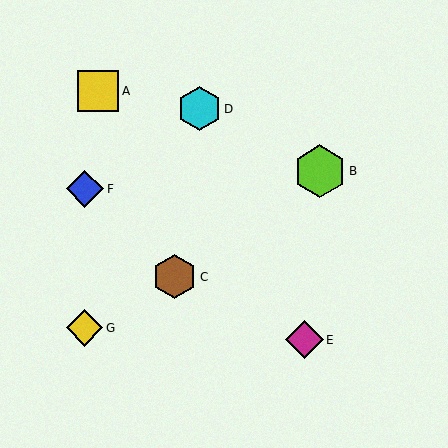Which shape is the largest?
The lime hexagon (labeled B) is the largest.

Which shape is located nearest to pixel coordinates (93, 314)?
The yellow diamond (labeled G) at (85, 328) is nearest to that location.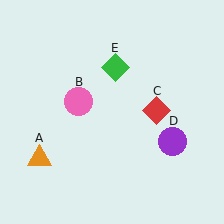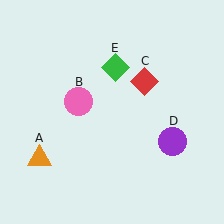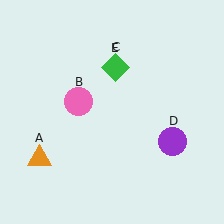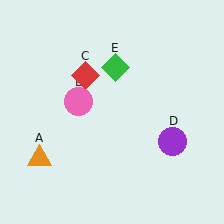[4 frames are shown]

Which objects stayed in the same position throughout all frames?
Orange triangle (object A) and pink circle (object B) and purple circle (object D) and green diamond (object E) remained stationary.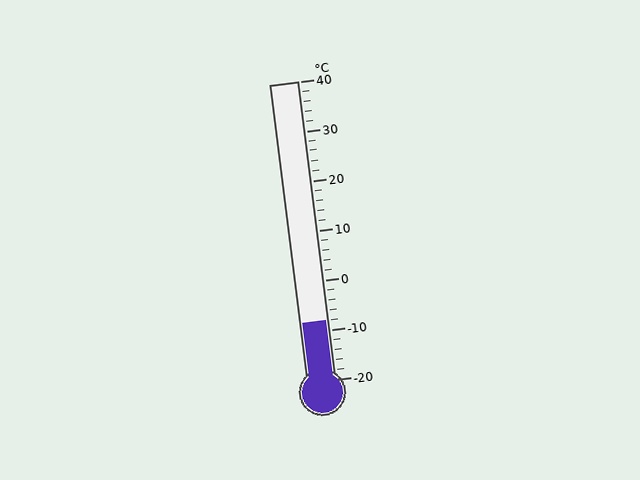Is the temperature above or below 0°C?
The temperature is below 0°C.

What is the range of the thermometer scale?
The thermometer scale ranges from -20°C to 40°C.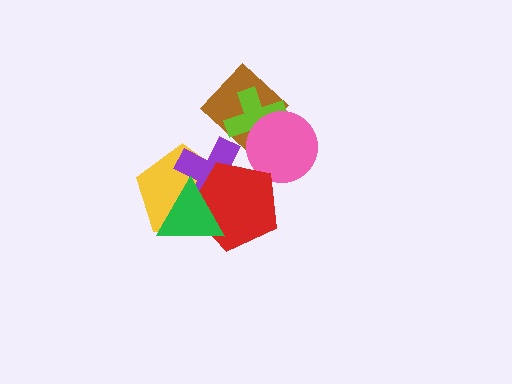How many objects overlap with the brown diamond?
2 objects overlap with the brown diamond.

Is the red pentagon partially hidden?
Yes, it is partially covered by another shape.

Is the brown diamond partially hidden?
Yes, it is partially covered by another shape.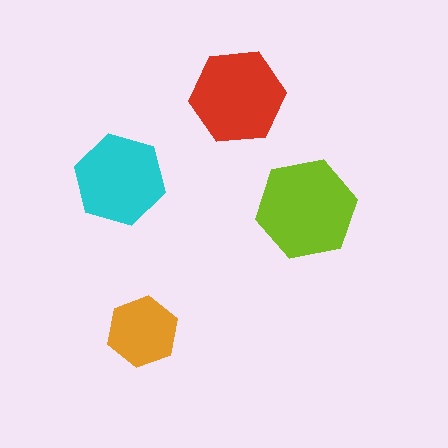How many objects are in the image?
There are 4 objects in the image.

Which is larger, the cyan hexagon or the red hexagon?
The red one.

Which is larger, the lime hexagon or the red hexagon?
The lime one.